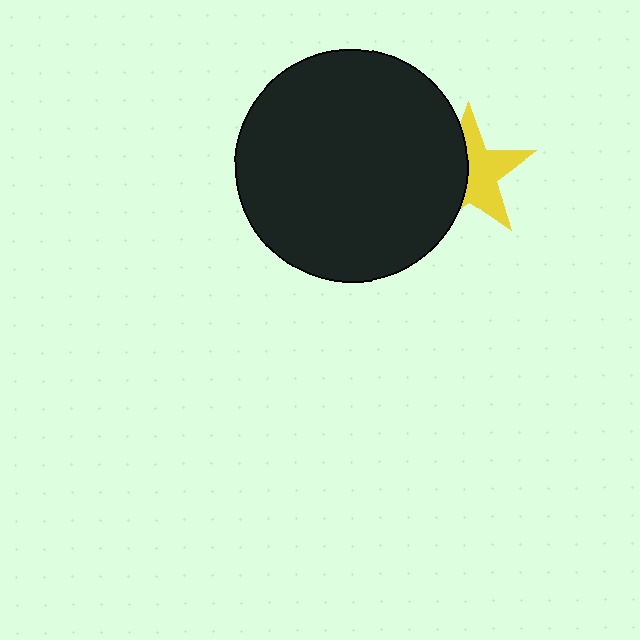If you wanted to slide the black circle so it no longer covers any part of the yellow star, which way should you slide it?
Slide it left — that is the most direct way to separate the two shapes.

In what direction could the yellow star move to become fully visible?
The yellow star could move right. That would shift it out from behind the black circle entirely.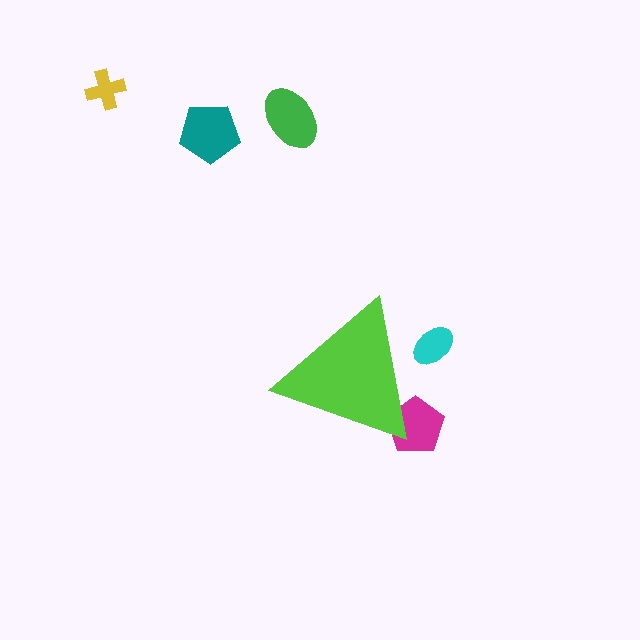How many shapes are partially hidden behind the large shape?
2 shapes are partially hidden.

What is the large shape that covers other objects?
A lime triangle.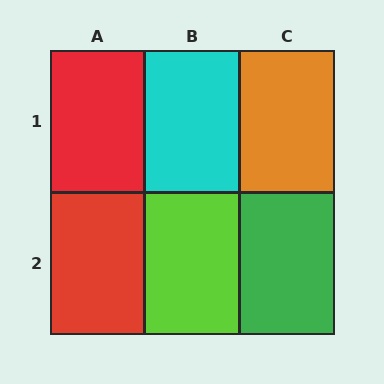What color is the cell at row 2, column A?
Red.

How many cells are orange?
1 cell is orange.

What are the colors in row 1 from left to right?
Red, cyan, orange.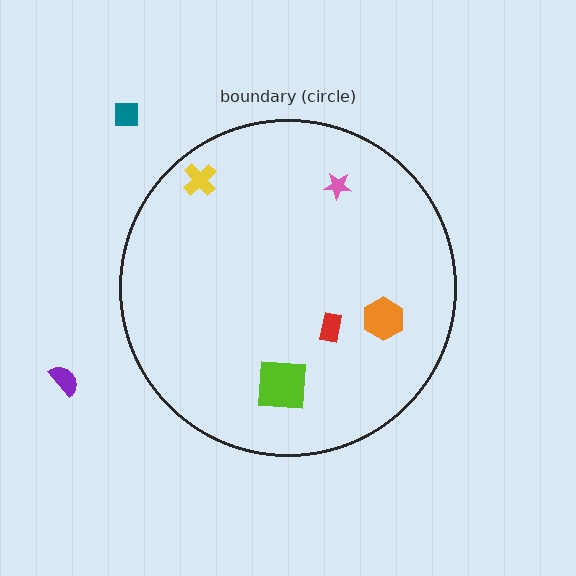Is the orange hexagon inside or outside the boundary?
Inside.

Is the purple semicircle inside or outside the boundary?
Outside.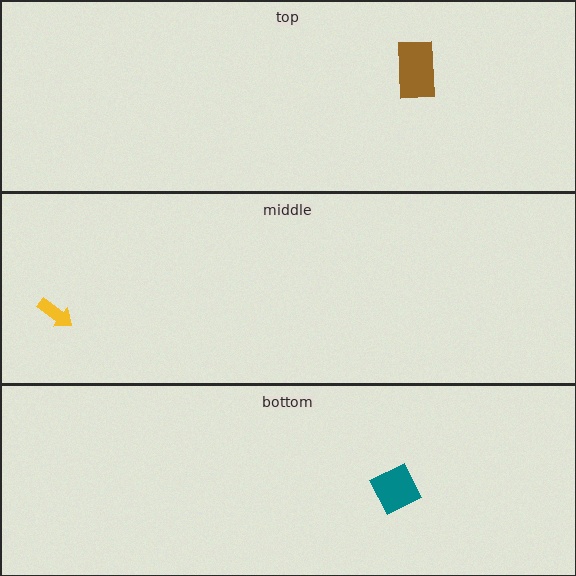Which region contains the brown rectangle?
The top region.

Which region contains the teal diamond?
The bottom region.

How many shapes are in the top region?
1.